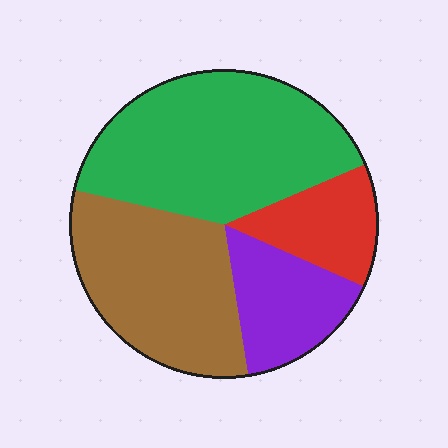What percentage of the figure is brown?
Brown takes up about one third (1/3) of the figure.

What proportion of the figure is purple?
Purple takes up about one sixth (1/6) of the figure.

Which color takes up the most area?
Green, at roughly 40%.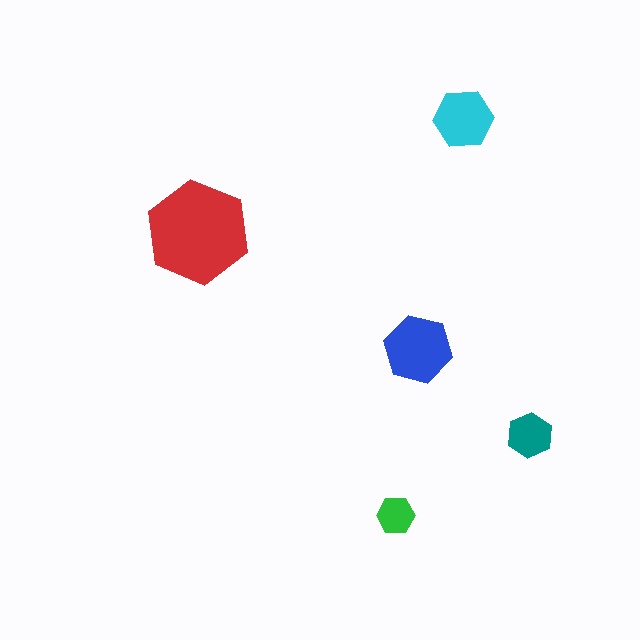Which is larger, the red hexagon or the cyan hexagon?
The red one.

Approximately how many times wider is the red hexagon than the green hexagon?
About 2.5 times wider.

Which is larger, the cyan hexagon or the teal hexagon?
The cyan one.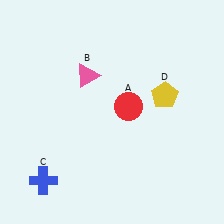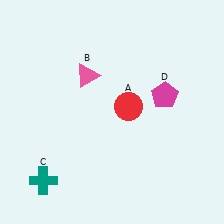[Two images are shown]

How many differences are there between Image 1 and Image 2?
There are 2 differences between the two images.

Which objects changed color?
C changed from blue to teal. D changed from yellow to magenta.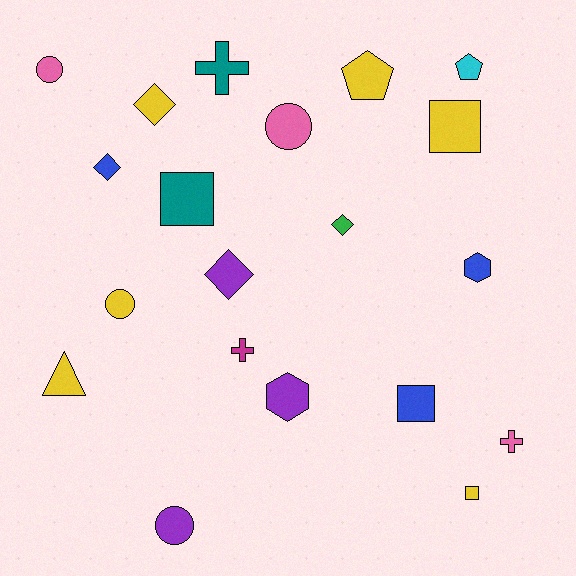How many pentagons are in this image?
There are 2 pentagons.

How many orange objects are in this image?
There are no orange objects.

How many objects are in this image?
There are 20 objects.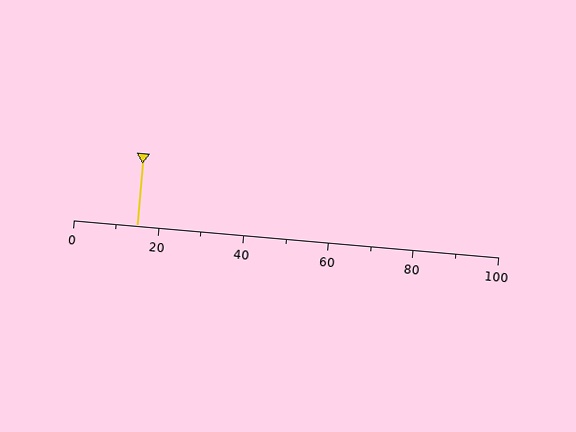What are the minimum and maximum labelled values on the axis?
The axis runs from 0 to 100.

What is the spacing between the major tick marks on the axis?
The major ticks are spaced 20 apart.